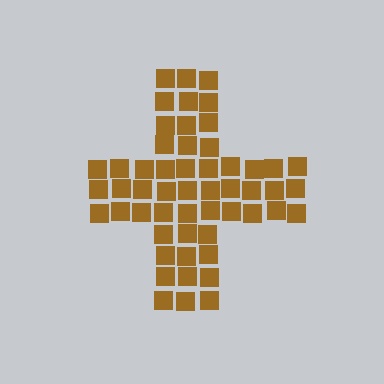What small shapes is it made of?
It is made of small squares.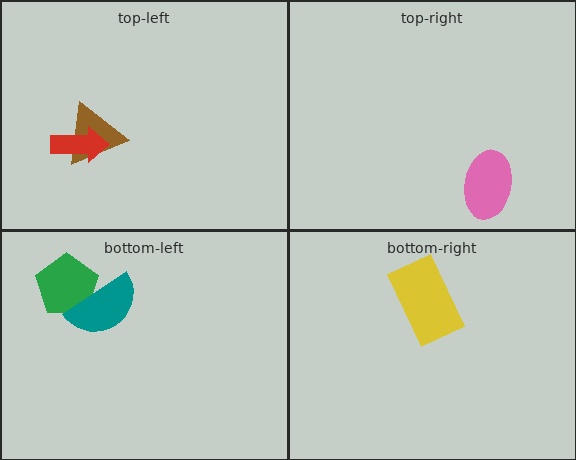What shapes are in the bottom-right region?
The yellow rectangle.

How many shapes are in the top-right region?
1.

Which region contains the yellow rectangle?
The bottom-right region.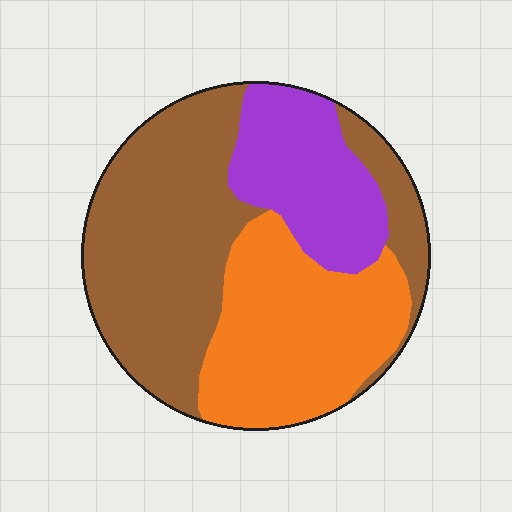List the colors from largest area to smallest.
From largest to smallest: brown, orange, purple.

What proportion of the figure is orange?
Orange covers around 30% of the figure.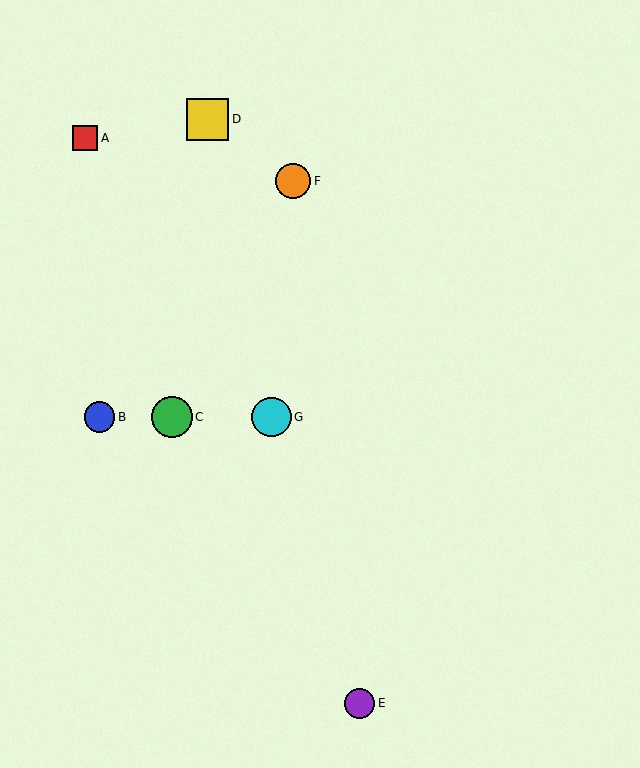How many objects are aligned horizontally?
3 objects (B, C, G) are aligned horizontally.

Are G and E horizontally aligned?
No, G is at y≈417 and E is at y≈703.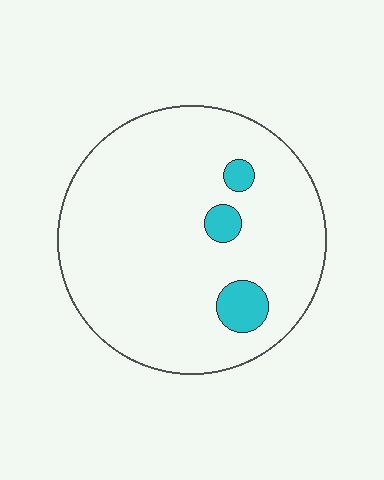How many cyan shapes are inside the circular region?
3.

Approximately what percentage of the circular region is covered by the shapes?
Approximately 5%.